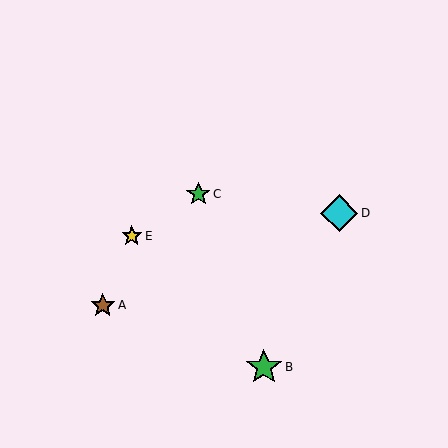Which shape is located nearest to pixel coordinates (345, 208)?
The cyan diamond (labeled D) at (339, 213) is nearest to that location.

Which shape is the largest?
The cyan diamond (labeled D) is the largest.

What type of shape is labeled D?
Shape D is a cyan diamond.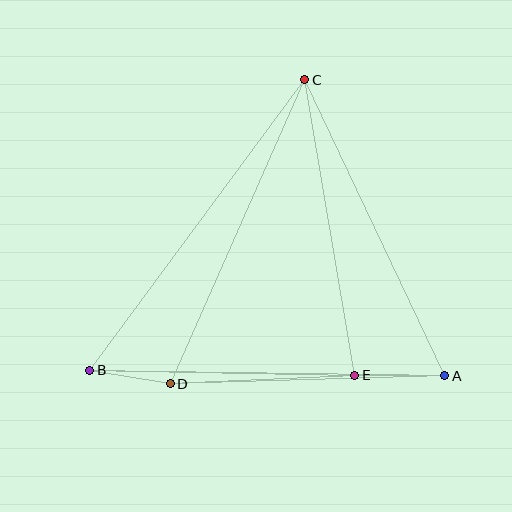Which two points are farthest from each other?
Points B and C are farthest from each other.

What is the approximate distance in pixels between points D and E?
The distance between D and E is approximately 185 pixels.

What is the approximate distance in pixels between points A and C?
The distance between A and C is approximately 327 pixels.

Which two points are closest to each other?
Points B and D are closest to each other.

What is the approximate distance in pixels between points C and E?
The distance between C and E is approximately 300 pixels.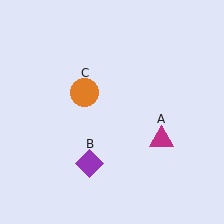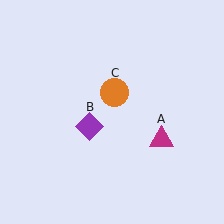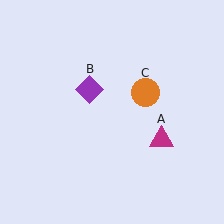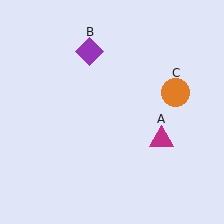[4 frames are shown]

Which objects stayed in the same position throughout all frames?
Magenta triangle (object A) remained stationary.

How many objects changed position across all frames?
2 objects changed position: purple diamond (object B), orange circle (object C).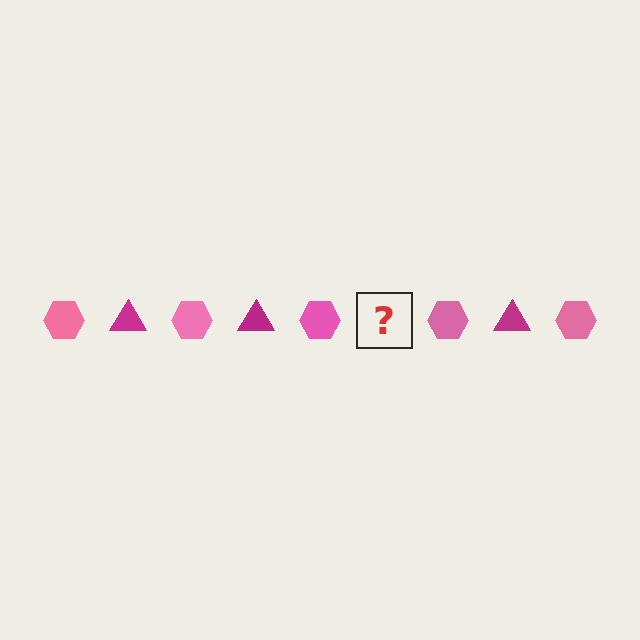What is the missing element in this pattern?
The missing element is a magenta triangle.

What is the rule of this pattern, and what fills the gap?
The rule is that the pattern alternates between pink hexagon and magenta triangle. The gap should be filled with a magenta triangle.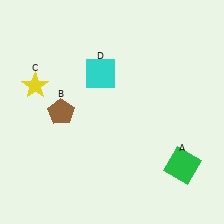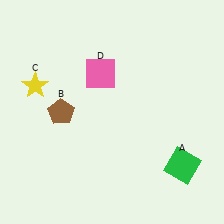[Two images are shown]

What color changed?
The square (D) changed from cyan in Image 1 to pink in Image 2.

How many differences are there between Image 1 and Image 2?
There is 1 difference between the two images.